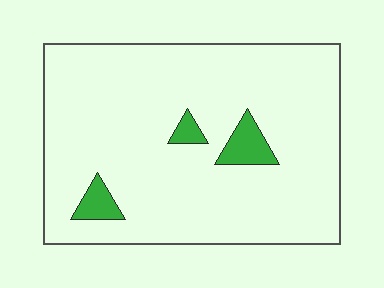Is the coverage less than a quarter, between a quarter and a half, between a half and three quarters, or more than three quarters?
Less than a quarter.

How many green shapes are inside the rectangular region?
3.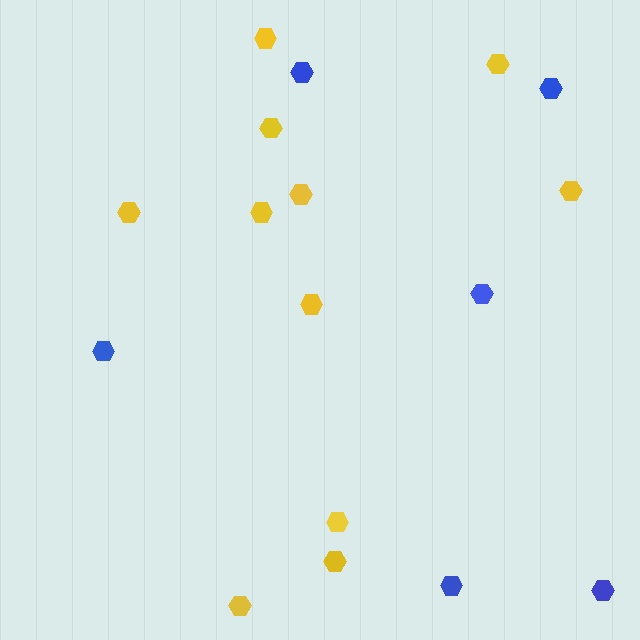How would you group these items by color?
There are 2 groups: one group of blue hexagons (6) and one group of yellow hexagons (11).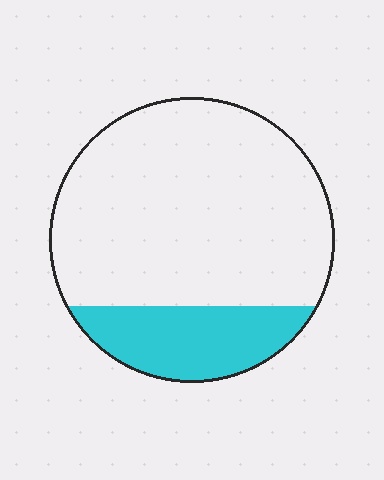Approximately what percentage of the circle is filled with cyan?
Approximately 20%.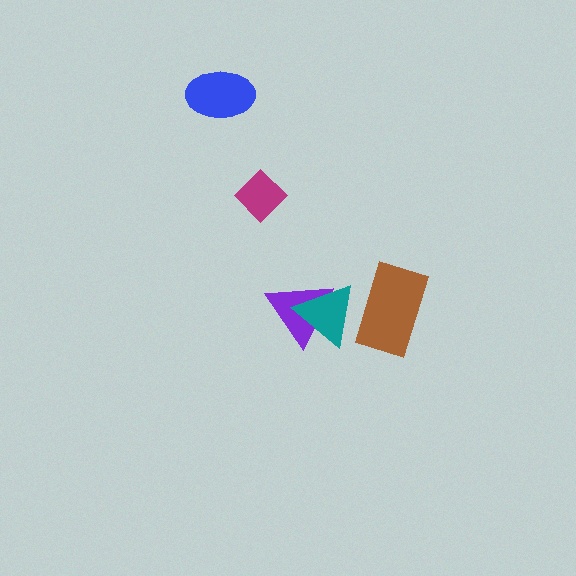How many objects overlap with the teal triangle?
2 objects overlap with the teal triangle.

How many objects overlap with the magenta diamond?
0 objects overlap with the magenta diamond.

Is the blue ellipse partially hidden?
No, no other shape covers it.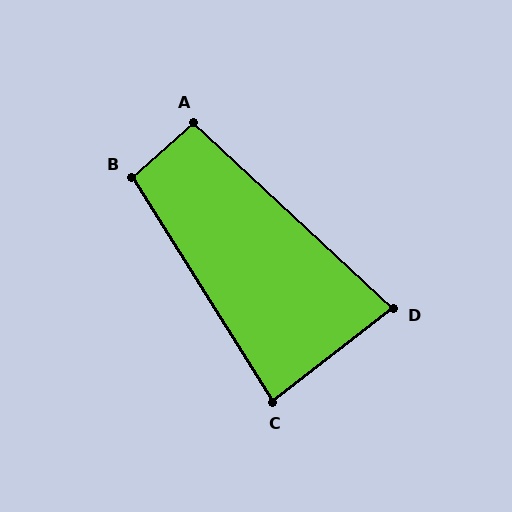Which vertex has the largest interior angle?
B, at approximately 99 degrees.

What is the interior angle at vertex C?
Approximately 84 degrees (acute).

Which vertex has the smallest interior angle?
D, at approximately 81 degrees.